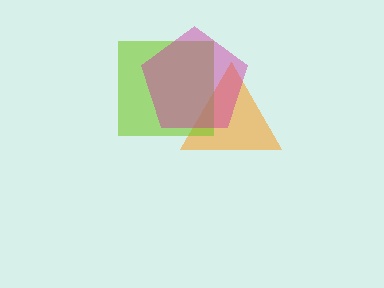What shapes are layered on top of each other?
The layered shapes are: an orange triangle, a lime square, a magenta pentagon.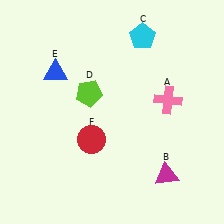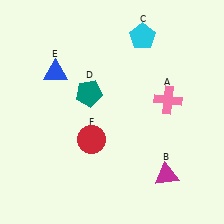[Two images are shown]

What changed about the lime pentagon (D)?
In Image 1, D is lime. In Image 2, it changed to teal.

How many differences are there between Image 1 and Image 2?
There is 1 difference between the two images.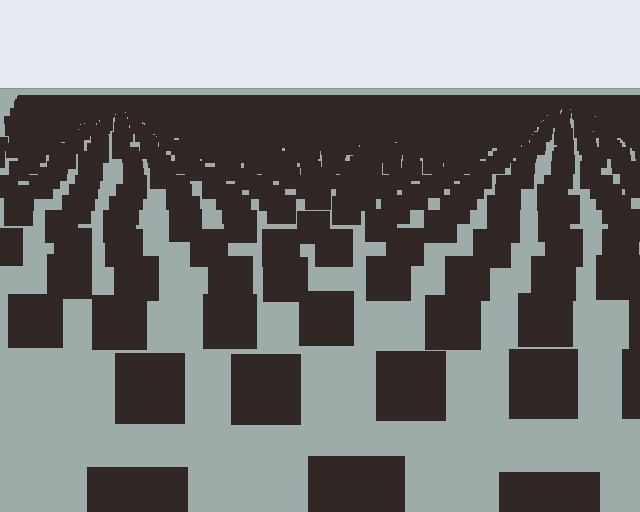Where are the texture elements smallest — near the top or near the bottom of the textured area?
Near the top.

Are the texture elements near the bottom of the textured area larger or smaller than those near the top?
Larger. Near the bottom, elements are closer to the viewer and appear at a bigger on-screen size.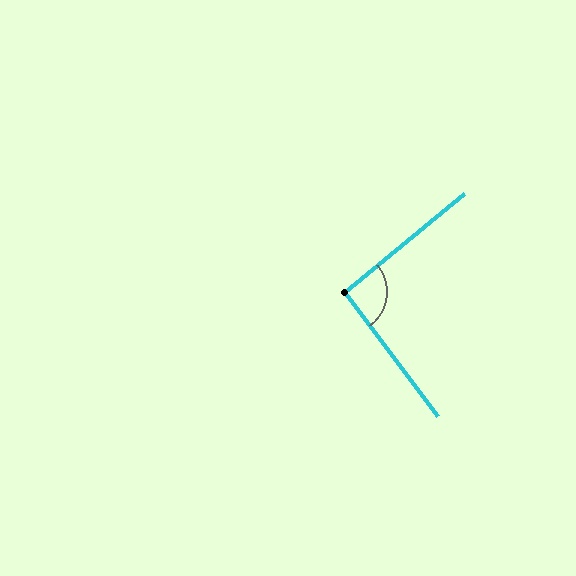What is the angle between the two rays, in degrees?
Approximately 93 degrees.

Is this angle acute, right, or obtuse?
It is approximately a right angle.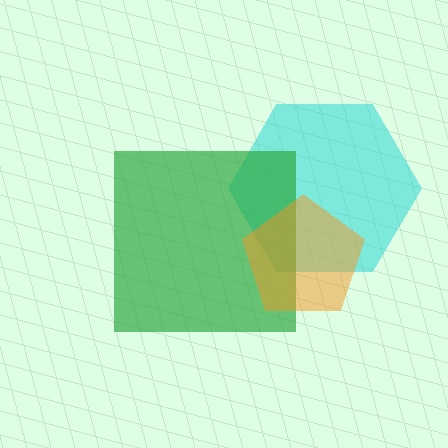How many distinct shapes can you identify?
There are 3 distinct shapes: a cyan hexagon, a green square, an orange pentagon.